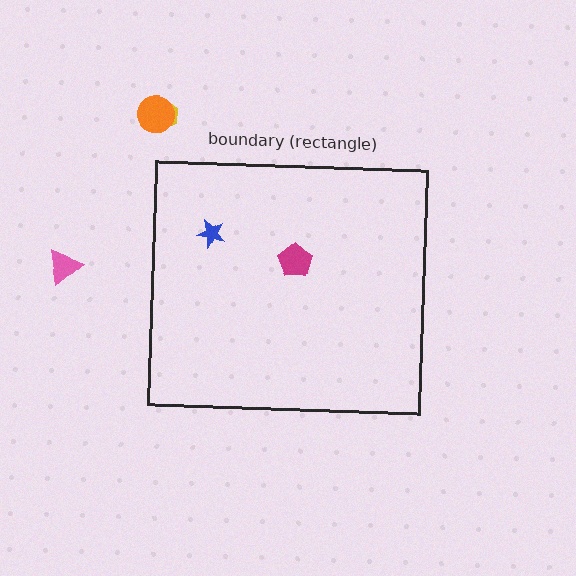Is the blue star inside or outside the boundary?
Inside.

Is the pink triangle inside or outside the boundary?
Outside.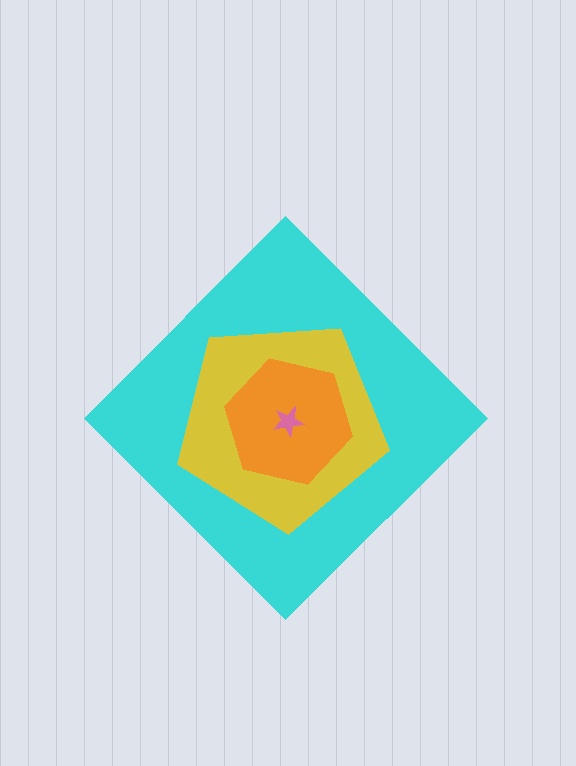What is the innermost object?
The pink star.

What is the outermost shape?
The cyan diamond.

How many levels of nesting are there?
4.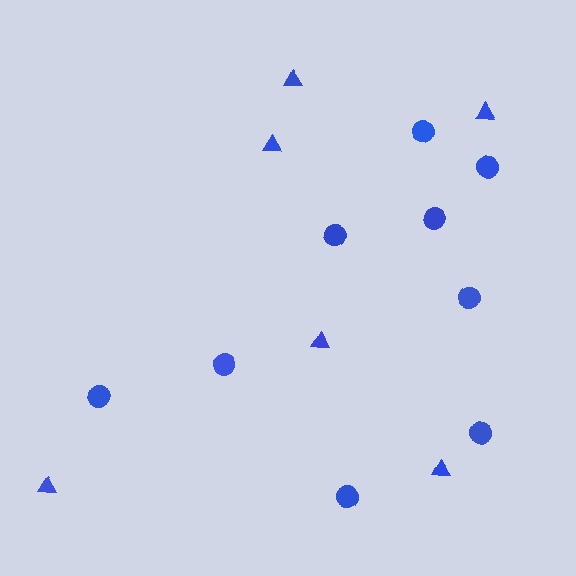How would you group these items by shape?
There are 2 groups: one group of circles (9) and one group of triangles (6).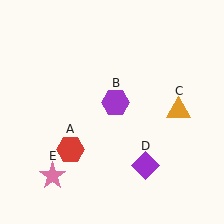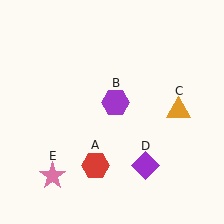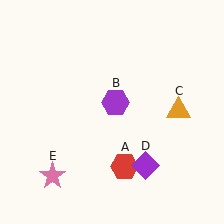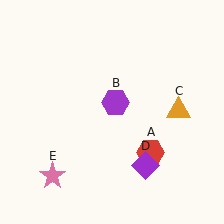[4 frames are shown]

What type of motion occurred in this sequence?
The red hexagon (object A) rotated counterclockwise around the center of the scene.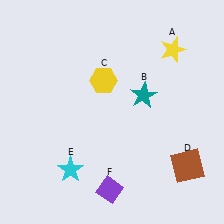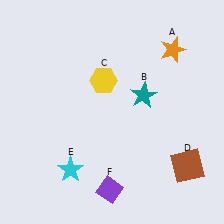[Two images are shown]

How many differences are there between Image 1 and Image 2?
There is 1 difference between the two images.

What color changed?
The star (A) changed from yellow in Image 1 to orange in Image 2.